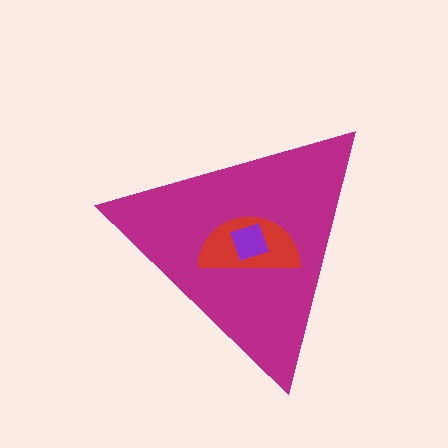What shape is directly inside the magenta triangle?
The red semicircle.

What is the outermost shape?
The magenta triangle.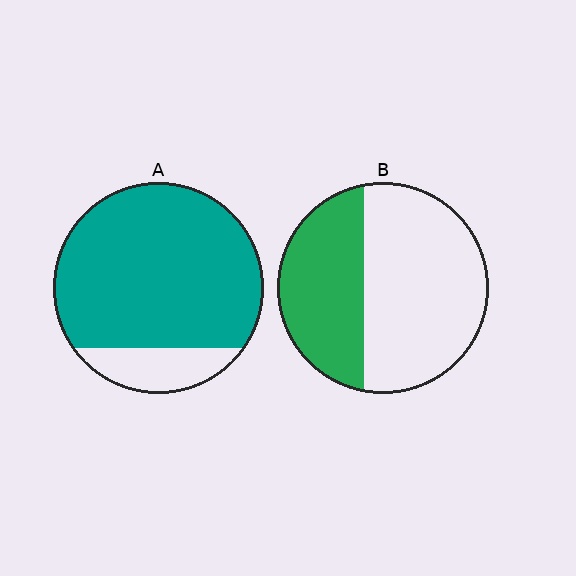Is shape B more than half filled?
No.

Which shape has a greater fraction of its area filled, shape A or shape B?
Shape A.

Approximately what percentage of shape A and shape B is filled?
A is approximately 85% and B is approximately 40%.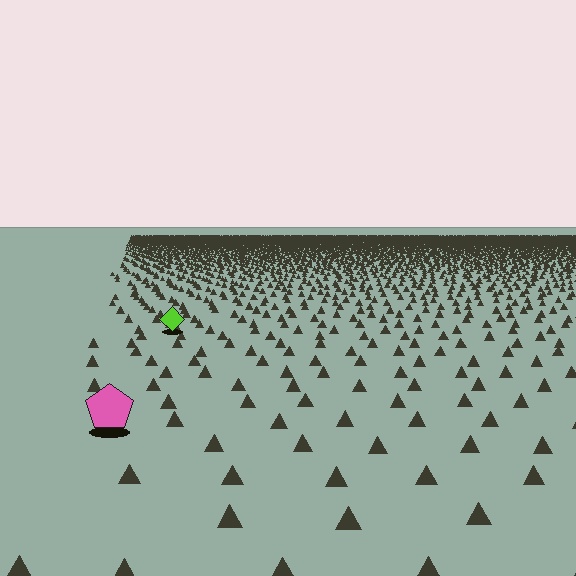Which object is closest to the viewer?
The pink pentagon is closest. The texture marks near it are larger and more spread out.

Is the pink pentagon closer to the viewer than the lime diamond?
Yes. The pink pentagon is closer — you can tell from the texture gradient: the ground texture is coarser near it.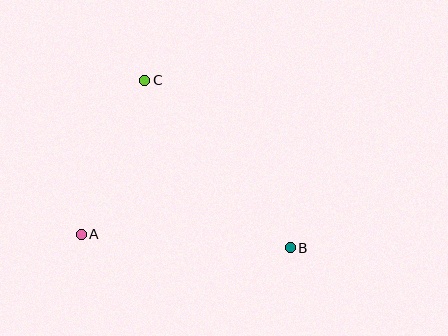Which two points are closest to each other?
Points A and C are closest to each other.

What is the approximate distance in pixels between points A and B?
The distance between A and B is approximately 209 pixels.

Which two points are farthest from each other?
Points B and C are farthest from each other.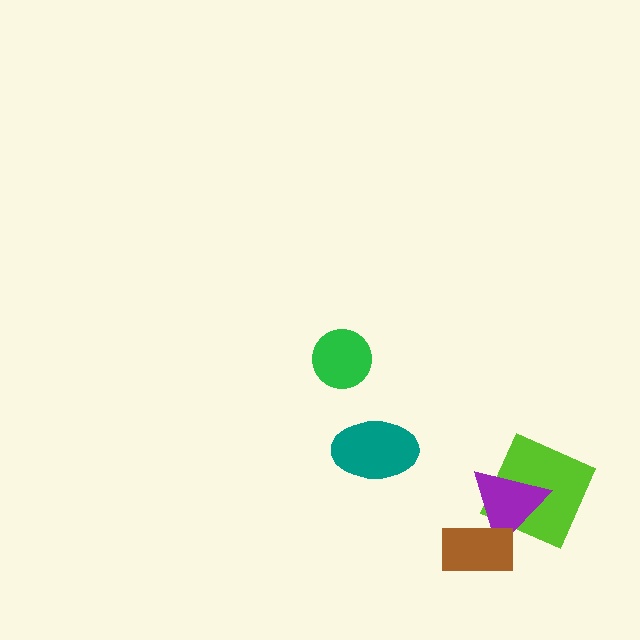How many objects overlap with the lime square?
1 object overlaps with the lime square.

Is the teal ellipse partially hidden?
No, no other shape covers it.